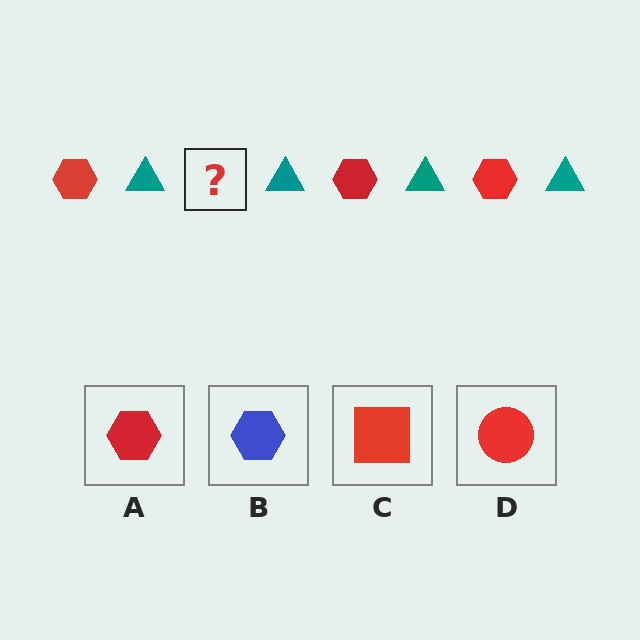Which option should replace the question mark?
Option A.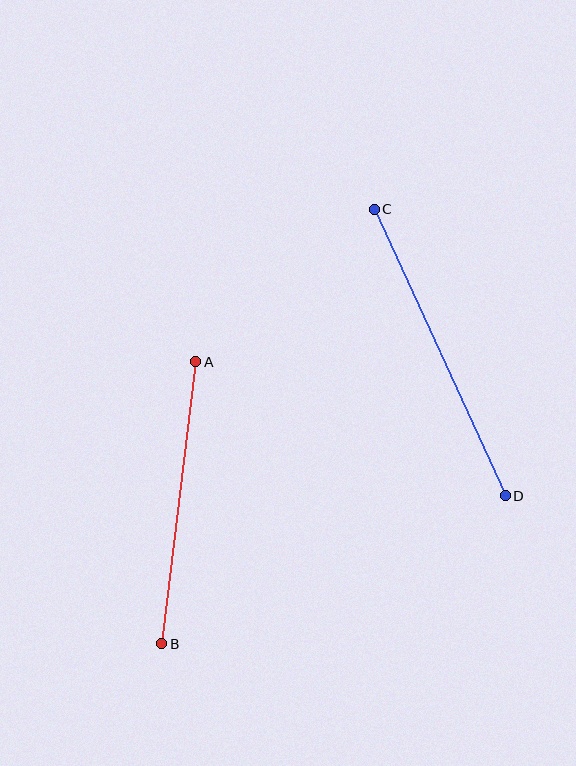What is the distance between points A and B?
The distance is approximately 284 pixels.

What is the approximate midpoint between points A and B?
The midpoint is at approximately (179, 503) pixels.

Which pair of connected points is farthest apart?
Points C and D are farthest apart.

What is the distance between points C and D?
The distance is approximately 315 pixels.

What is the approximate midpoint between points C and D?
The midpoint is at approximately (440, 353) pixels.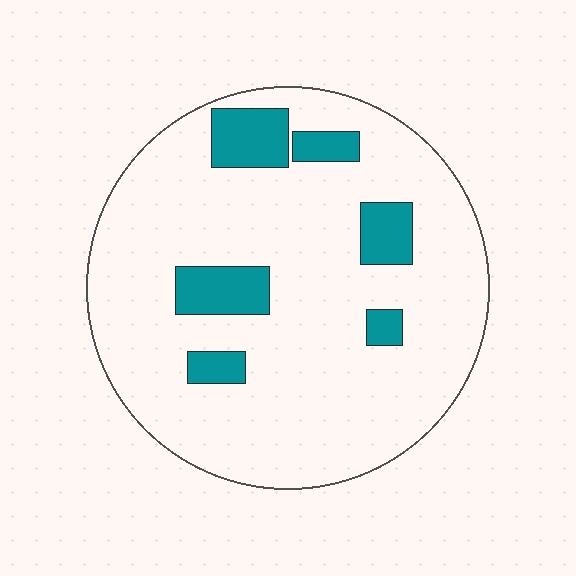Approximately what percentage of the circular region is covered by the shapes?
Approximately 15%.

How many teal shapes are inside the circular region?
6.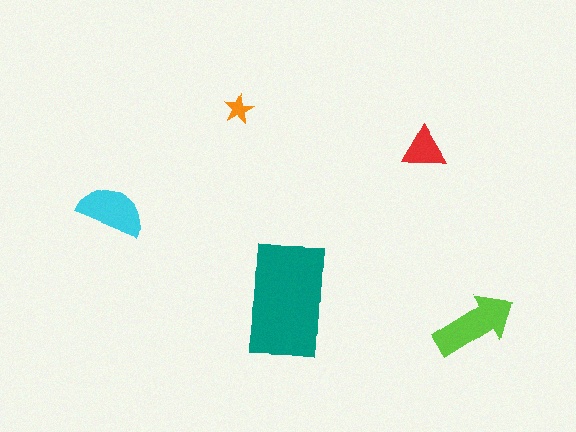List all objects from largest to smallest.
The teal rectangle, the lime arrow, the cyan semicircle, the red triangle, the orange star.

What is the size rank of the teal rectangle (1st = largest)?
1st.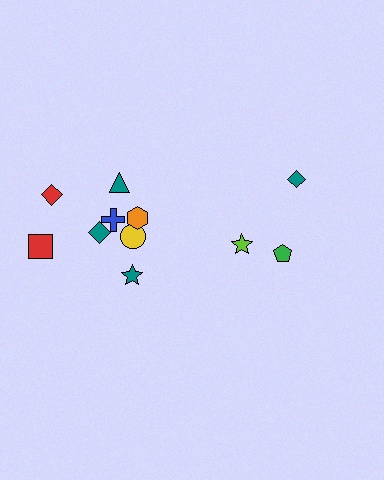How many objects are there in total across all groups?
There are 11 objects.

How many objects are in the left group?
There are 8 objects.